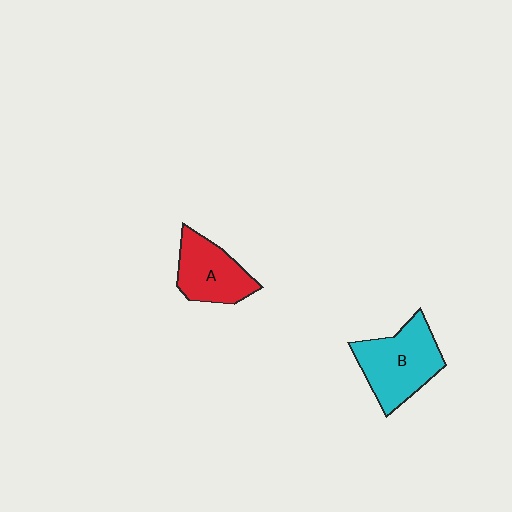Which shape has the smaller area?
Shape A (red).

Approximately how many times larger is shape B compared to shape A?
Approximately 1.3 times.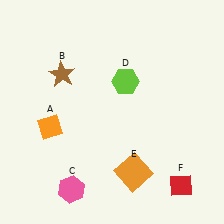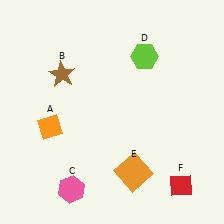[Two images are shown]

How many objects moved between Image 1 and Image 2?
1 object moved between the two images.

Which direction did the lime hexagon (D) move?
The lime hexagon (D) moved up.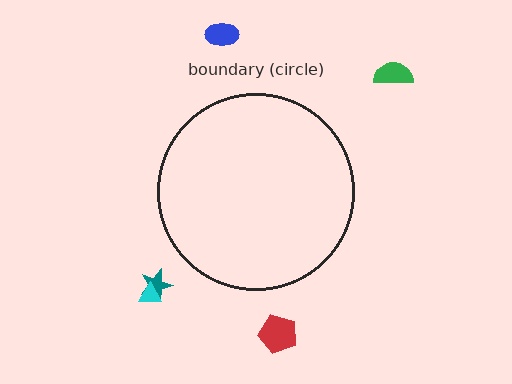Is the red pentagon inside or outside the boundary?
Outside.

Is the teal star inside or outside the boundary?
Outside.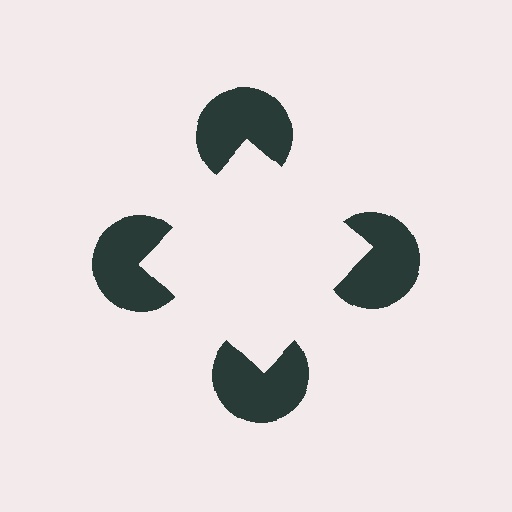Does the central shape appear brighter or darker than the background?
It typically appears slightly brighter than the background, even though no actual brightness change is drawn.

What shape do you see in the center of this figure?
An illusory square — its edges are inferred from the aligned wedge cuts in the pac-man discs, not physically drawn.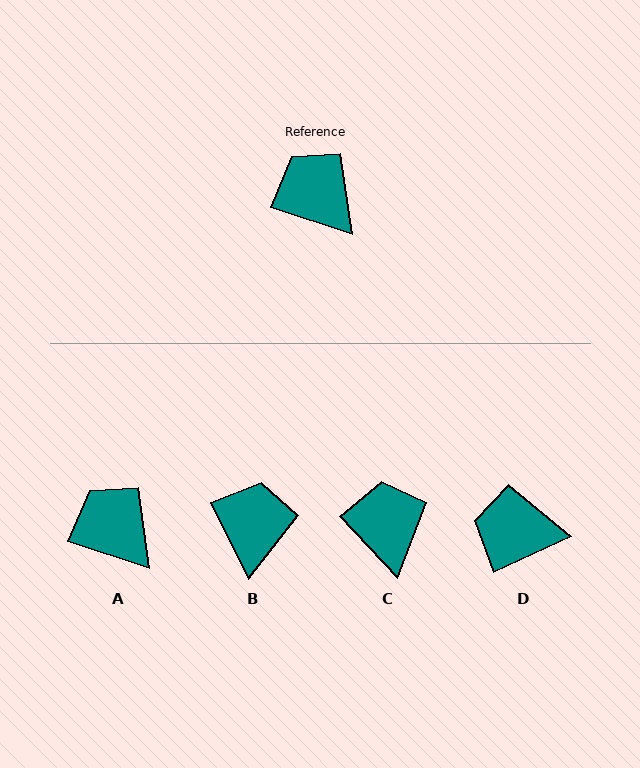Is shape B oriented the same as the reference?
No, it is off by about 46 degrees.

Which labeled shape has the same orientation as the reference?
A.